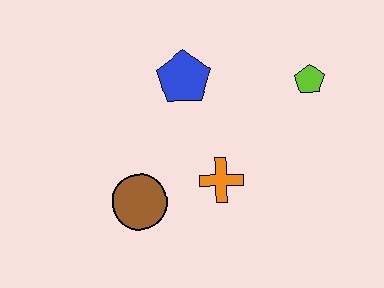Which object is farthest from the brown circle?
The lime pentagon is farthest from the brown circle.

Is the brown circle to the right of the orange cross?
No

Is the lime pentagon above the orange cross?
Yes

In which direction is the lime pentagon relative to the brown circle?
The lime pentagon is to the right of the brown circle.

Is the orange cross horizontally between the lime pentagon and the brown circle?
Yes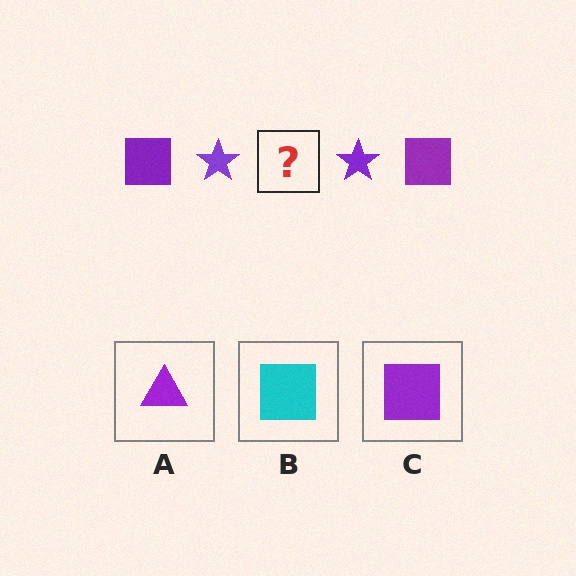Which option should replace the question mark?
Option C.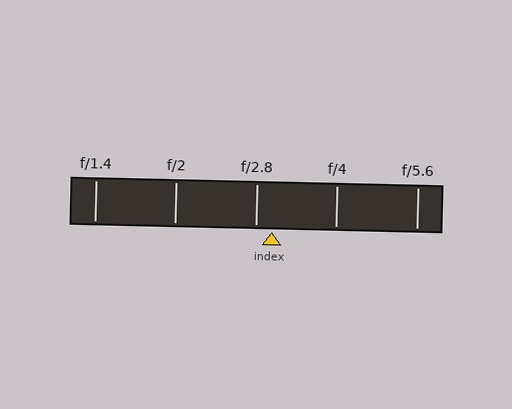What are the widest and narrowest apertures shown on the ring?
The widest aperture shown is f/1.4 and the narrowest is f/5.6.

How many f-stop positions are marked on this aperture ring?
There are 5 f-stop positions marked.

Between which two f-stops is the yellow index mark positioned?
The index mark is between f/2.8 and f/4.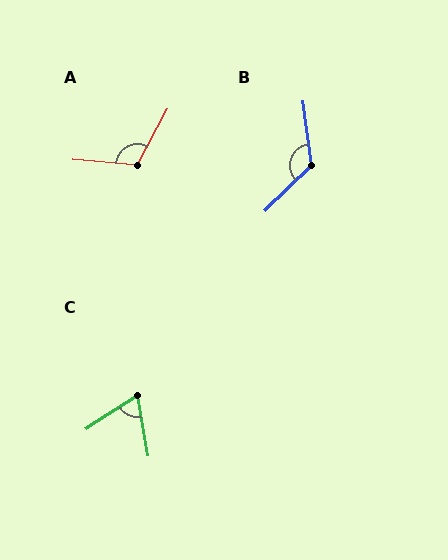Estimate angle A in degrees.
Approximately 114 degrees.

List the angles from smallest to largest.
C (66°), A (114°), B (127°).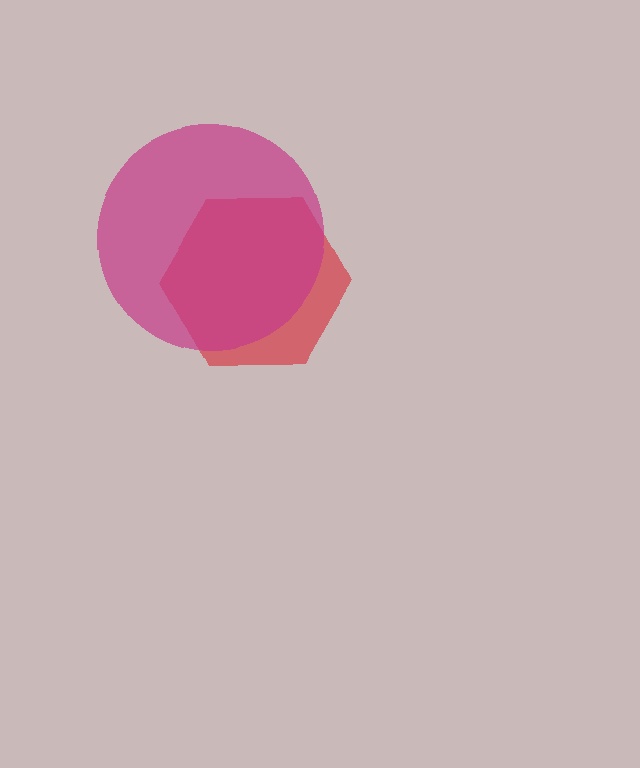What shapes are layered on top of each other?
The layered shapes are: a red hexagon, a magenta circle.